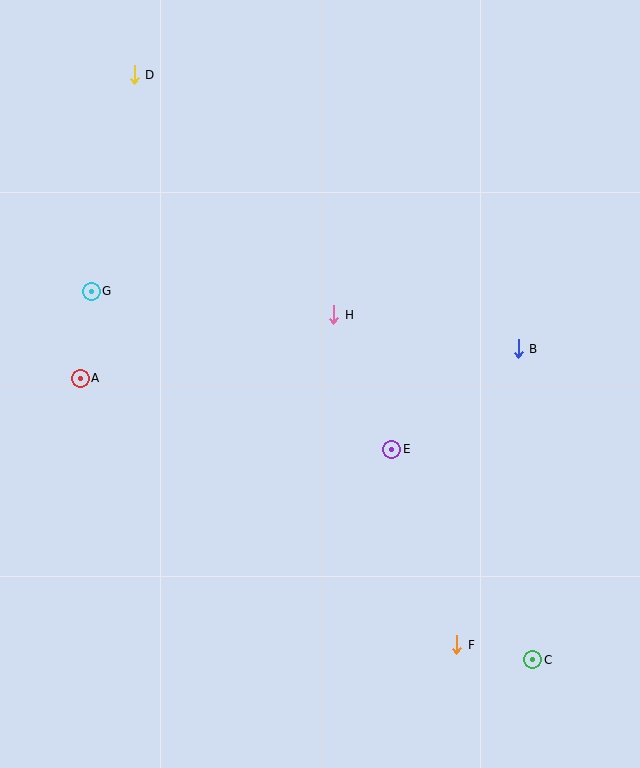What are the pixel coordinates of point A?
Point A is at (80, 378).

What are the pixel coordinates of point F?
Point F is at (457, 645).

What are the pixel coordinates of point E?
Point E is at (392, 449).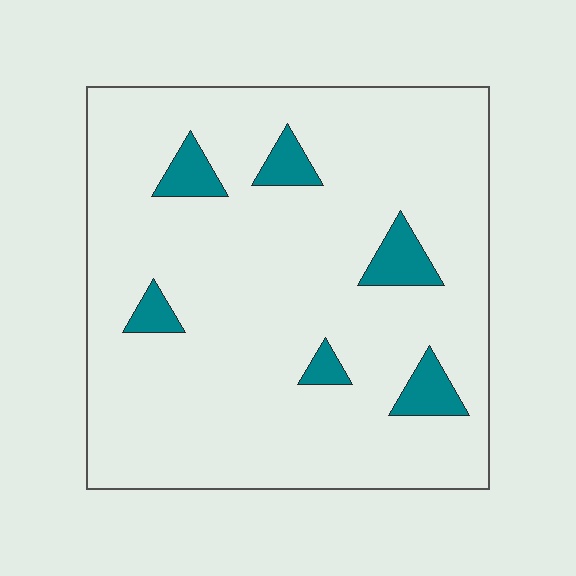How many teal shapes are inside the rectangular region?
6.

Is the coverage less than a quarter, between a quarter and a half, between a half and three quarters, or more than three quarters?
Less than a quarter.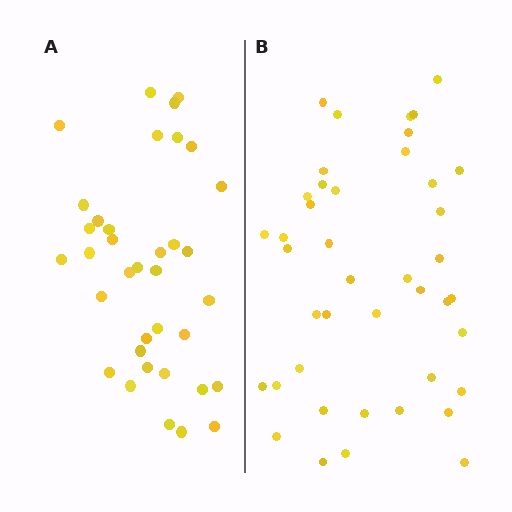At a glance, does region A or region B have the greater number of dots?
Region B (the right region) has more dots.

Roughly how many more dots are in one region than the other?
Region B has about 6 more dots than region A.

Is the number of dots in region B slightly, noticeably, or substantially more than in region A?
Region B has only slightly more — the two regions are fairly close. The ratio is roughly 1.2 to 1.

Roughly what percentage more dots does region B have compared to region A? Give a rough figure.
About 15% more.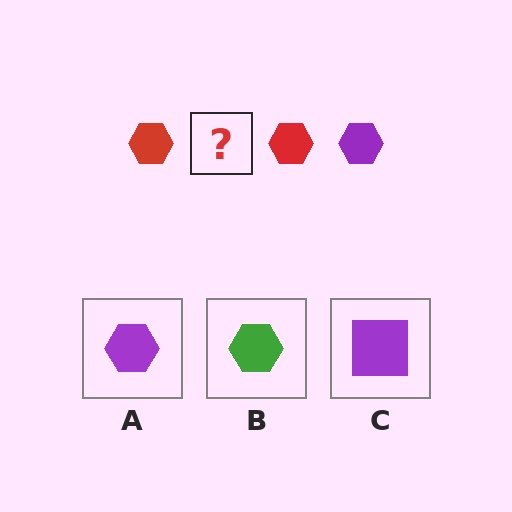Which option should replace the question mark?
Option A.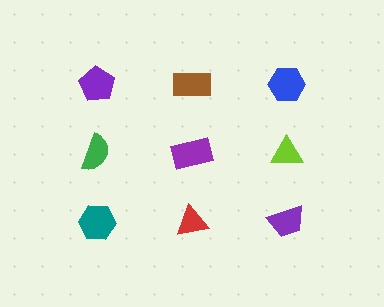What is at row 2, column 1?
A green semicircle.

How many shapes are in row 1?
3 shapes.